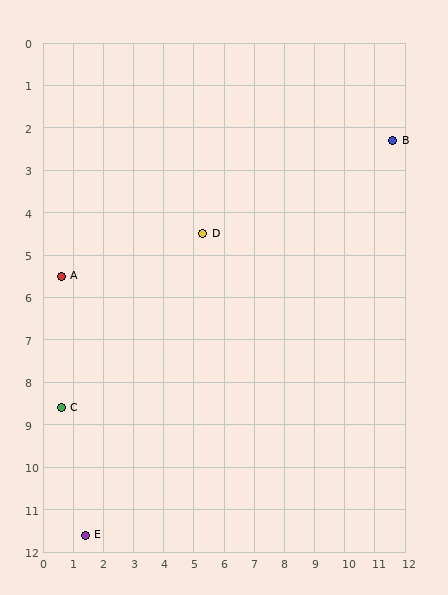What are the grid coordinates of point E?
Point E is at approximately (1.4, 11.6).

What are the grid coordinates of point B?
Point B is at approximately (11.6, 2.3).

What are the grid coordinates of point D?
Point D is at approximately (5.3, 4.5).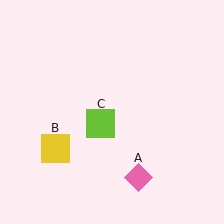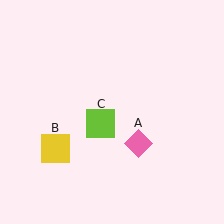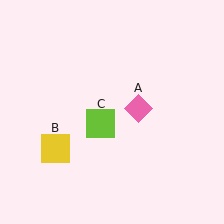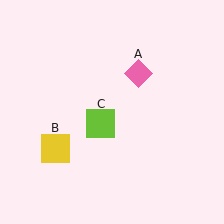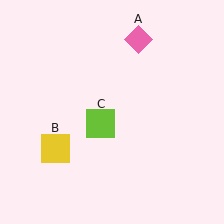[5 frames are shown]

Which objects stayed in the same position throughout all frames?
Yellow square (object B) and lime square (object C) remained stationary.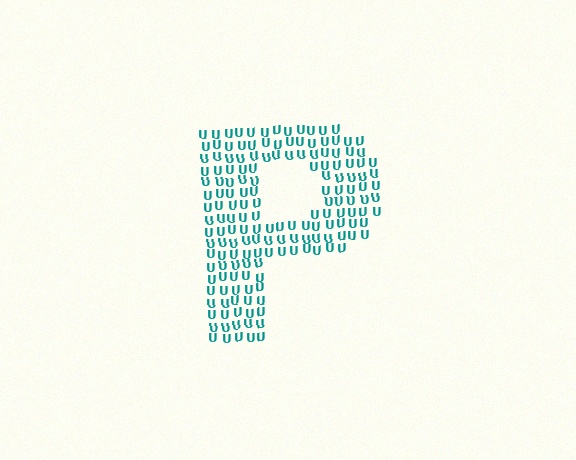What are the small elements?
The small elements are letter U's.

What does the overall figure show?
The overall figure shows the letter P.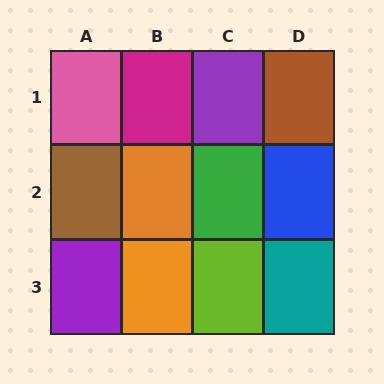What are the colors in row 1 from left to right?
Pink, magenta, purple, brown.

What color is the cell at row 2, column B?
Orange.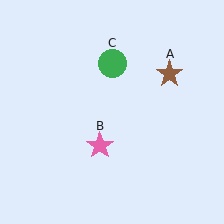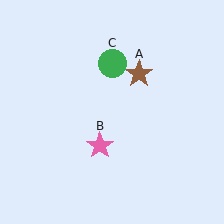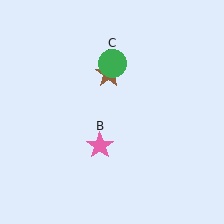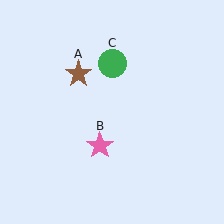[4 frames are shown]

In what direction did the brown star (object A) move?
The brown star (object A) moved left.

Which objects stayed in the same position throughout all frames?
Pink star (object B) and green circle (object C) remained stationary.